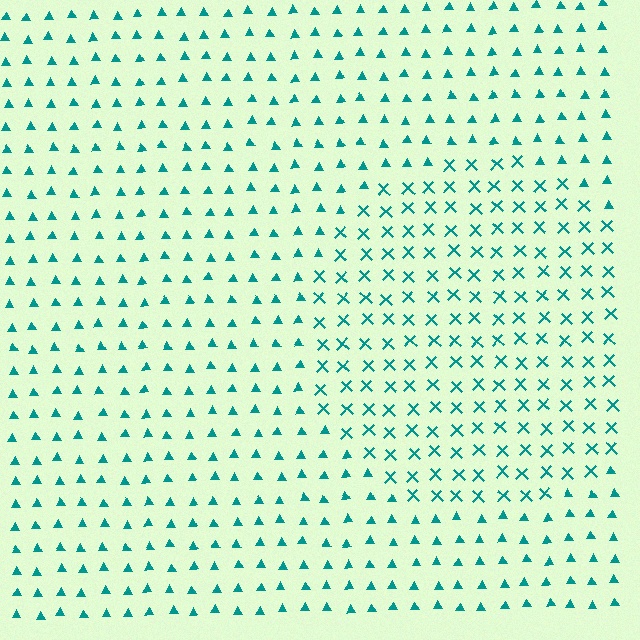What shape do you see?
I see a circle.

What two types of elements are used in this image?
The image uses X marks inside the circle region and triangles outside it.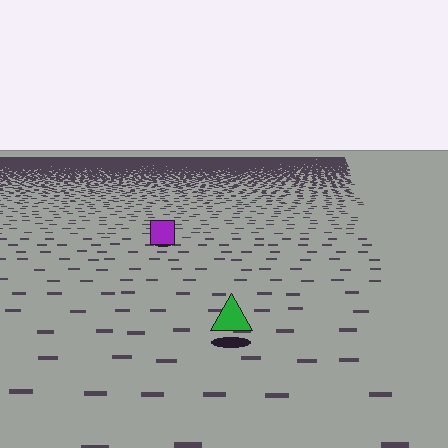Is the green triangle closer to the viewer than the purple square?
Yes. The green triangle is closer — you can tell from the texture gradient: the ground texture is coarser near it.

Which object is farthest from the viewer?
The purple square is farthest from the viewer. It appears smaller and the ground texture around it is denser.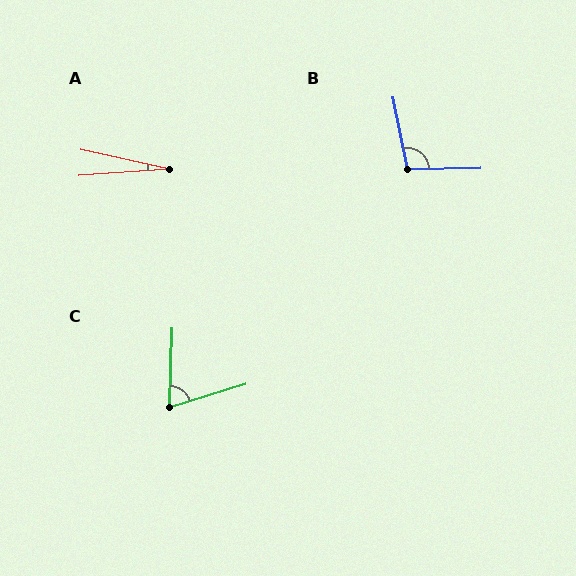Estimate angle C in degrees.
Approximately 72 degrees.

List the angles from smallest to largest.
A (16°), C (72°), B (100°).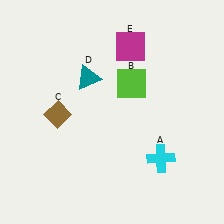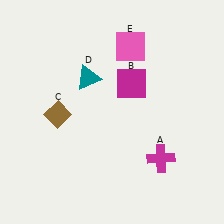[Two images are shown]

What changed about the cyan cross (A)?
In Image 1, A is cyan. In Image 2, it changed to magenta.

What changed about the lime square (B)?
In Image 1, B is lime. In Image 2, it changed to magenta.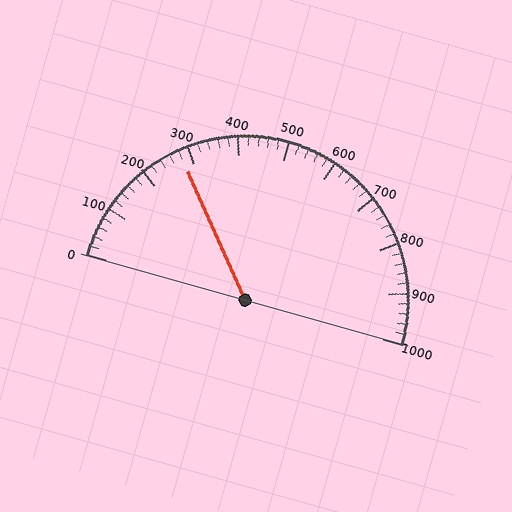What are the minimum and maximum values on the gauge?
The gauge ranges from 0 to 1000.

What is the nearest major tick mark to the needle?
The nearest major tick mark is 300.